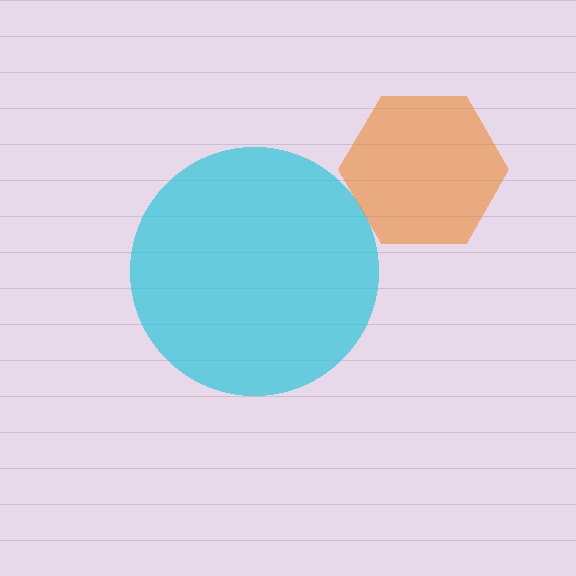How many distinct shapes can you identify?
There are 2 distinct shapes: a cyan circle, an orange hexagon.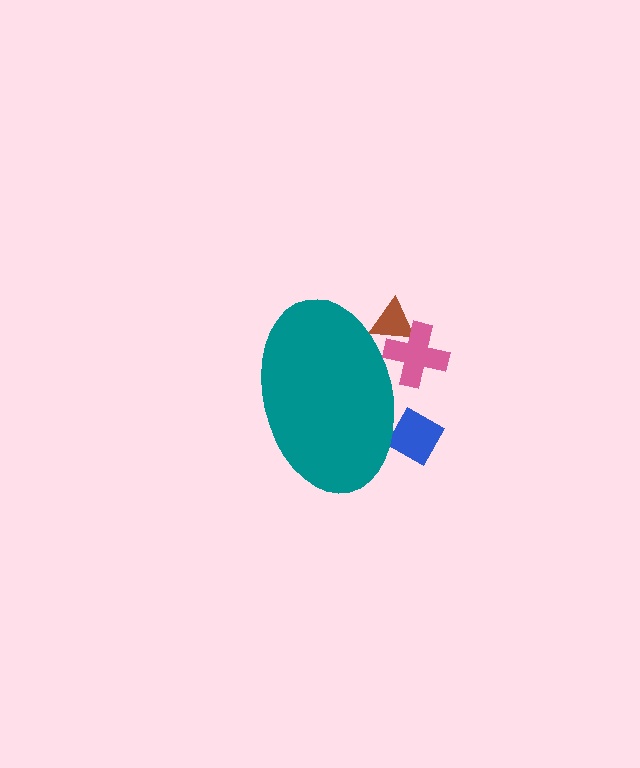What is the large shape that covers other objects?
A teal ellipse.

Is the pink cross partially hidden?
Yes, the pink cross is partially hidden behind the teal ellipse.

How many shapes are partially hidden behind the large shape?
3 shapes are partially hidden.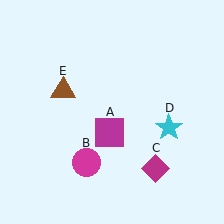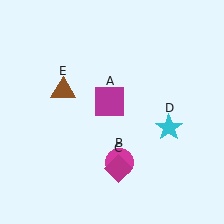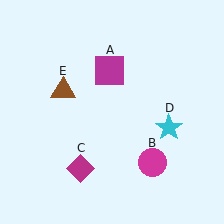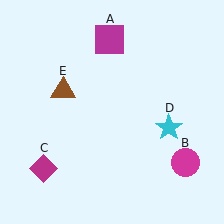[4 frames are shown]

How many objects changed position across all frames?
3 objects changed position: magenta square (object A), magenta circle (object B), magenta diamond (object C).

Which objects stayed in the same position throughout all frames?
Cyan star (object D) and brown triangle (object E) remained stationary.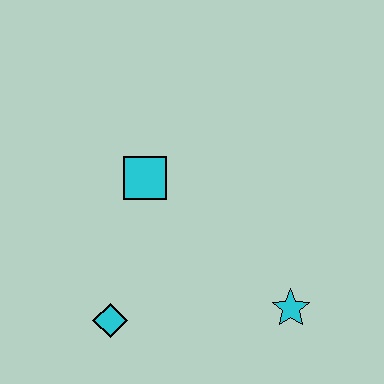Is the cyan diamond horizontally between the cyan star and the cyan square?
No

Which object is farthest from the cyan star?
The cyan square is farthest from the cyan star.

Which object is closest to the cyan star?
The cyan diamond is closest to the cyan star.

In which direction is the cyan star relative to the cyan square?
The cyan star is to the right of the cyan square.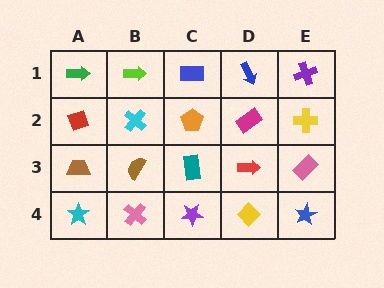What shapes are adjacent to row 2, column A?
A green arrow (row 1, column A), a brown trapezoid (row 3, column A), a cyan cross (row 2, column B).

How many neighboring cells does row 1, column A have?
2.